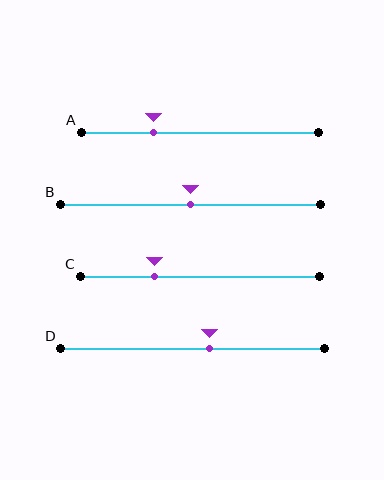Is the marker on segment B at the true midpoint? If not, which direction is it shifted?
Yes, the marker on segment B is at the true midpoint.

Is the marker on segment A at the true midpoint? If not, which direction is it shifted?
No, the marker on segment A is shifted to the left by about 20% of the segment length.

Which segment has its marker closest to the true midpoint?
Segment B has its marker closest to the true midpoint.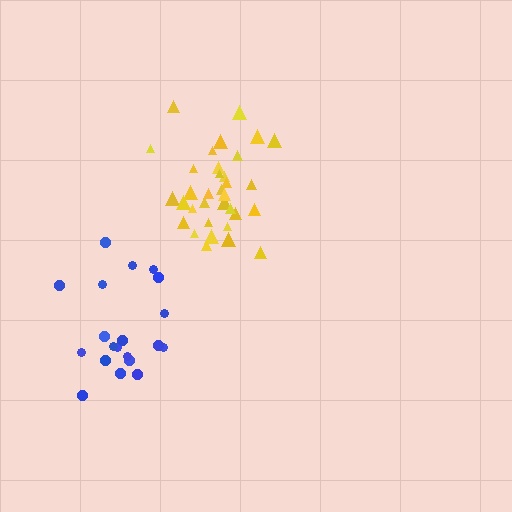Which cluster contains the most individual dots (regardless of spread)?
Yellow (34).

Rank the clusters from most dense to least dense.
yellow, blue.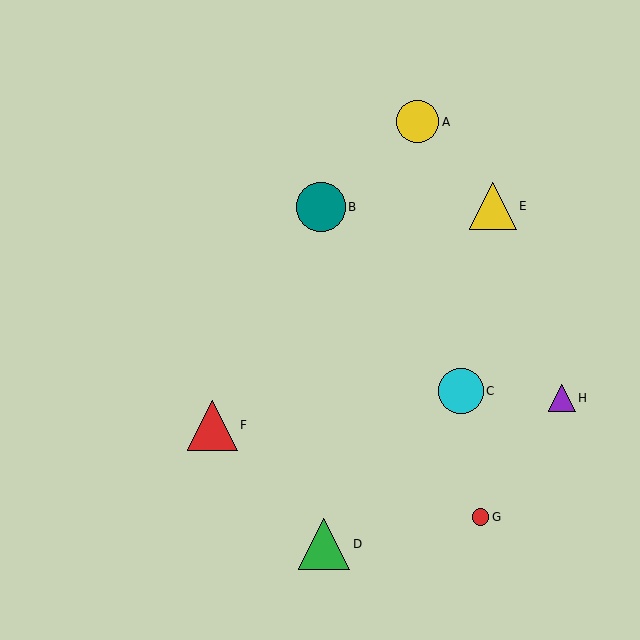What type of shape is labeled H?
Shape H is a purple triangle.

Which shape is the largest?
The green triangle (labeled D) is the largest.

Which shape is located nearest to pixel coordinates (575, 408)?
The purple triangle (labeled H) at (562, 398) is nearest to that location.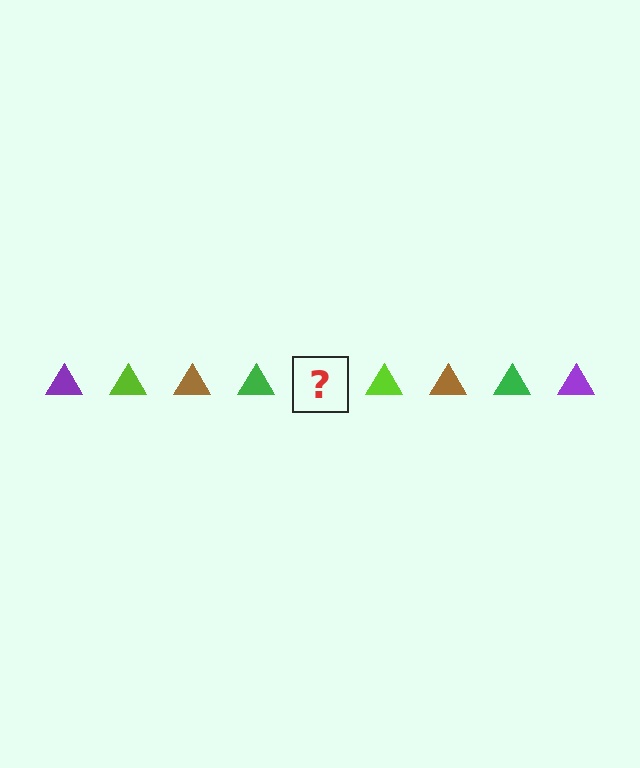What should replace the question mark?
The question mark should be replaced with a purple triangle.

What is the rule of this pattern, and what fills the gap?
The rule is that the pattern cycles through purple, lime, brown, green triangles. The gap should be filled with a purple triangle.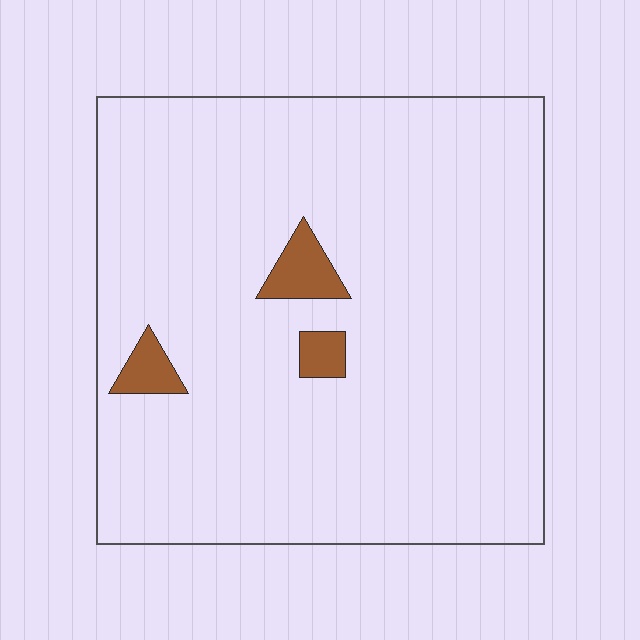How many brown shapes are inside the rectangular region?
3.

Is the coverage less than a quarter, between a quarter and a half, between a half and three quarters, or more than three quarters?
Less than a quarter.